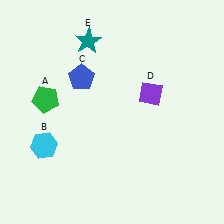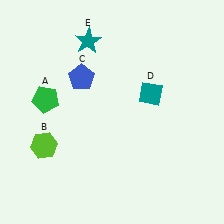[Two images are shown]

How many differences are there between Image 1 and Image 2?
There are 2 differences between the two images.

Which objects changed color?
B changed from cyan to lime. D changed from purple to teal.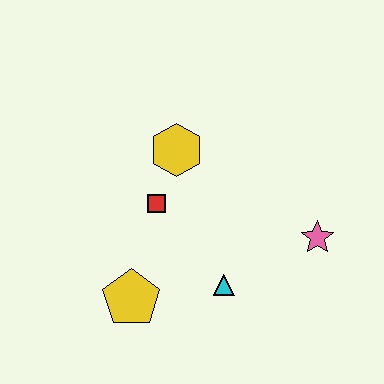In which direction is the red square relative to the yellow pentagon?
The red square is above the yellow pentagon.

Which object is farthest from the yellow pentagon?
The pink star is farthest from the yellow pentagon.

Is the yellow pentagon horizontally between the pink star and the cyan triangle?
No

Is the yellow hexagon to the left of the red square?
No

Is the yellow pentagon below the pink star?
Yes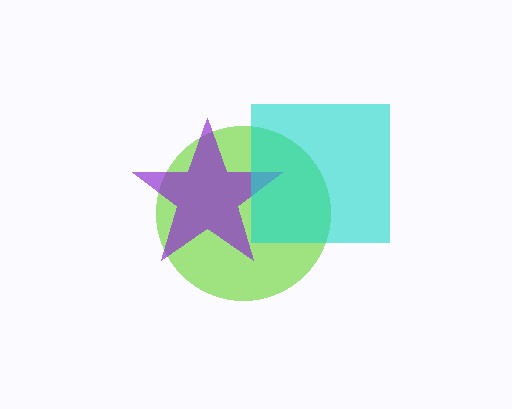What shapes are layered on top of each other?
The layered shapes are: a lime circle, a purple star, a cyan square.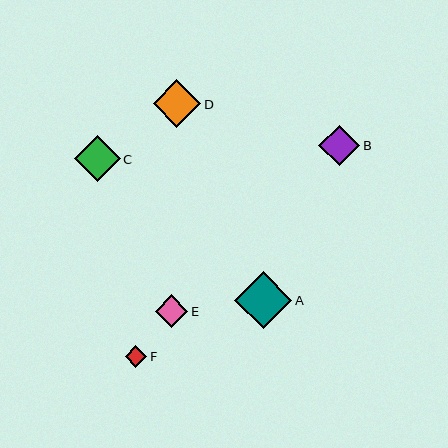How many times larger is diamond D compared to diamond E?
Diamond D is approximately 1.4 times the size of diamond E.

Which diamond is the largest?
Diamond A is the largest with a size of approximately 57 pixels.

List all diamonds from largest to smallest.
From largest to smallest: A, D, C, B, E, F.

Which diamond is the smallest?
Diamond F is the smallest with a size of approximately 21 pixels.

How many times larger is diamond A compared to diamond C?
Diamond A is approximately 1.2 times the size of diamond C.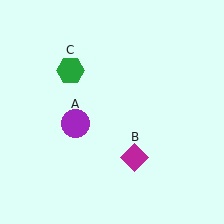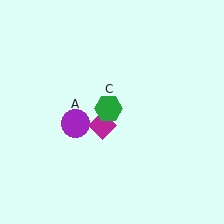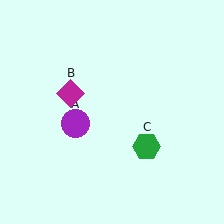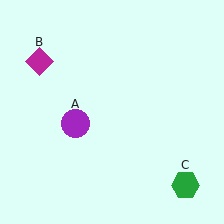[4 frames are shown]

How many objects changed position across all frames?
2 objects changed position: magenta diamond (object B), green hexagon (object C).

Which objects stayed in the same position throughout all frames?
Purple circle (object A) remained stationary.